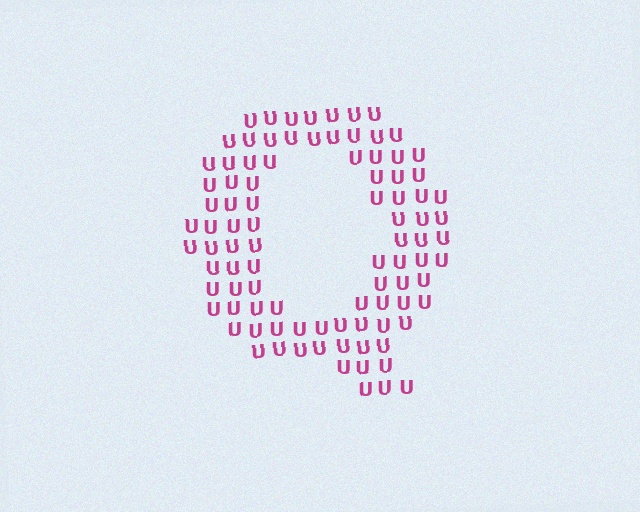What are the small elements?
The small elements are letter U's.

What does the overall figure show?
The overall figure shows the letter Q.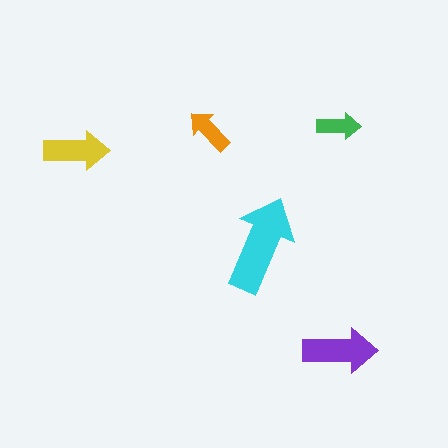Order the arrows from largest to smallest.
the cyan one, the purple one, the yellow one, the orange one, the green one.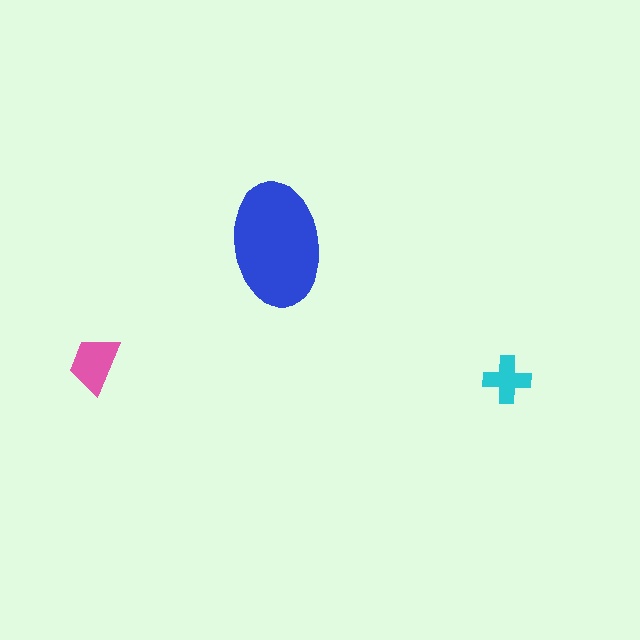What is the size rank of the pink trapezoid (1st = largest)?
2nd.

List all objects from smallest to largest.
The cyan cross, the pink trapezoid, the blue ellipse.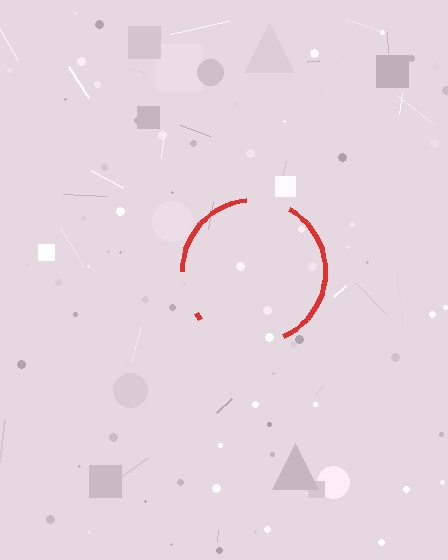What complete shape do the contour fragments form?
The contour fragments form a circle.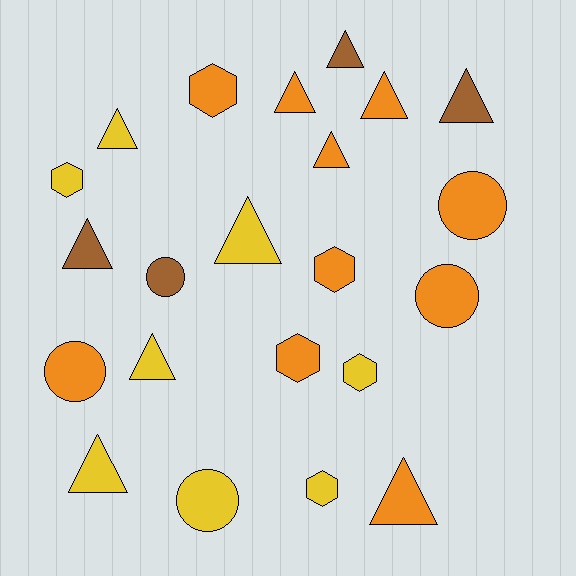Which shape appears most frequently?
Triangle, with 11 objects.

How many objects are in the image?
There are 22 objects.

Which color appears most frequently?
Orange, with 10 objects.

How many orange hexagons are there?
There are 3 orange hexagons.